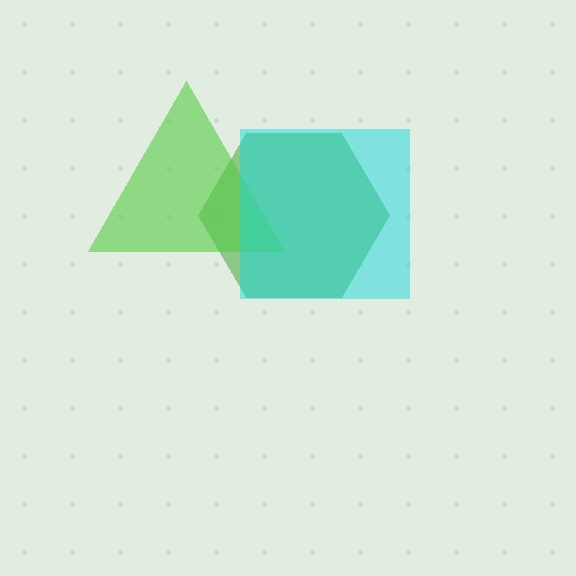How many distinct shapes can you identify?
There are 3 distinct shapes: a green hexagon, a lime triangle, a cyan square.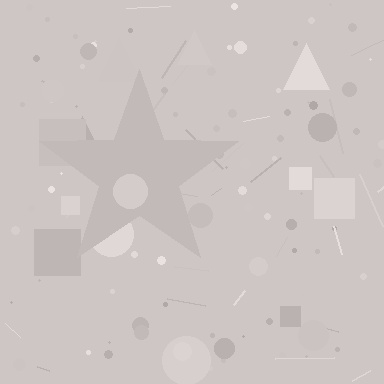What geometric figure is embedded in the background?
A star is embedded in the background.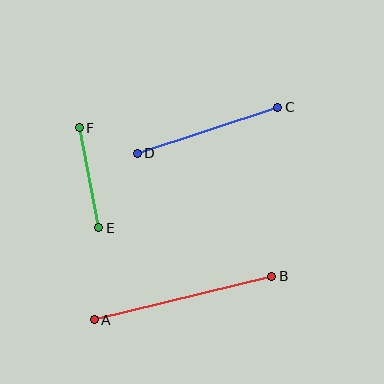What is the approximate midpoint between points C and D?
The midpoint is at approximately (208, 130) pixels.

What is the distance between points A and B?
The distance is approximately 183 pixels.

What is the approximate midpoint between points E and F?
The midpoint is at approximately (89, 178) pixels.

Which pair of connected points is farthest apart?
Points A and B are farthest apart.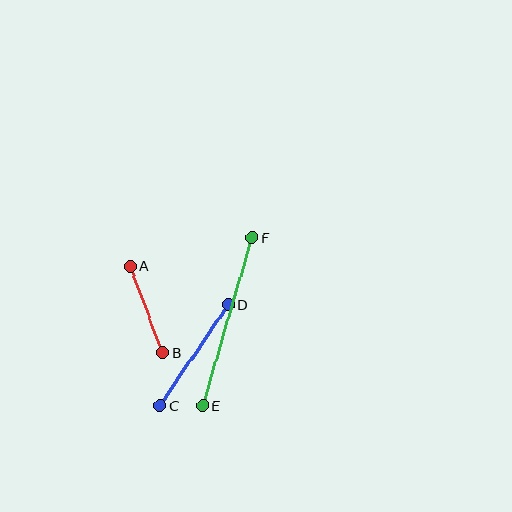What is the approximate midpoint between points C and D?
The midpoint is at approximately (194, 355) pixels.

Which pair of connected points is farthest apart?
Points E and F are farthest apart.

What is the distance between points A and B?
The distance is approximately 92 pixels.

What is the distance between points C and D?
The distance is approximately 122 pixels.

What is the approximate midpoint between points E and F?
The midpoint is at approximately (227, 322) pixels.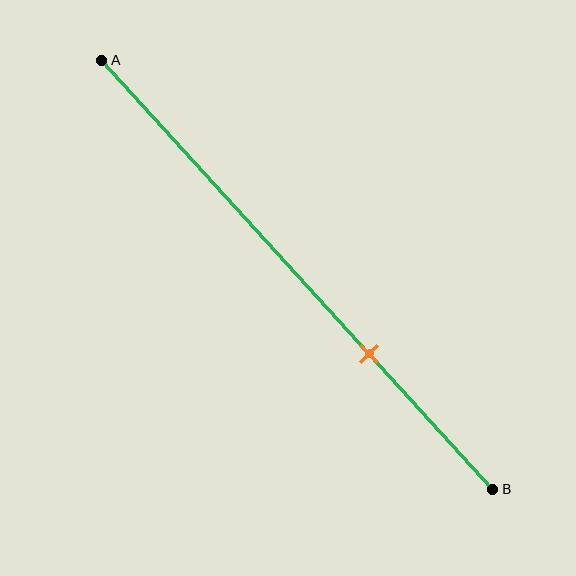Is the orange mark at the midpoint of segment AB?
No, the mark is at about 70% from A, not at the 50% midpoint.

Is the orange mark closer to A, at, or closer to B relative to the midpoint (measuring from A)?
The orange mark is closer to point B than the midpoint of segment AB.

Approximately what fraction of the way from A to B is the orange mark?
The orange mark is approximately 70% of the way from A to B.